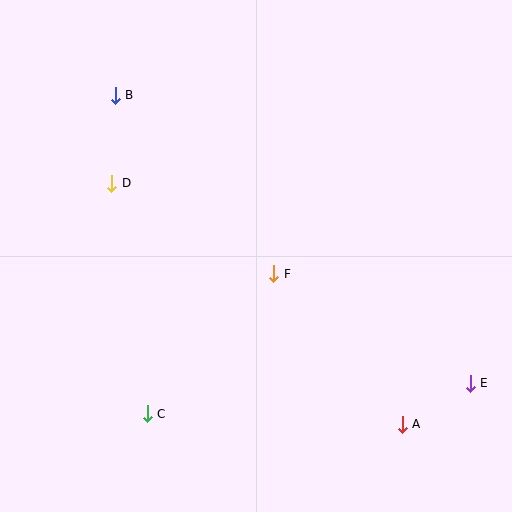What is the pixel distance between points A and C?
The distance between A and C is 255 pixels.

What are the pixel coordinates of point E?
Point E is at (470, 383).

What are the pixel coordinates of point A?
Point A is at (402, 424).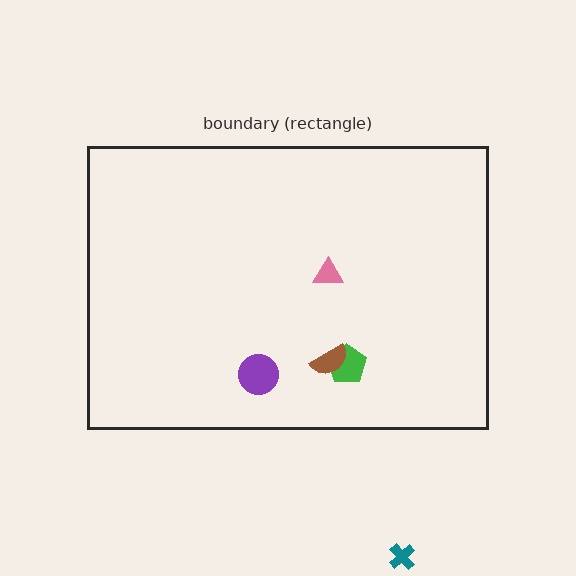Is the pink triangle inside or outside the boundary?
Inside.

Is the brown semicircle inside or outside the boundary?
Inside.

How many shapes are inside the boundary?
4 inside, 1 outside.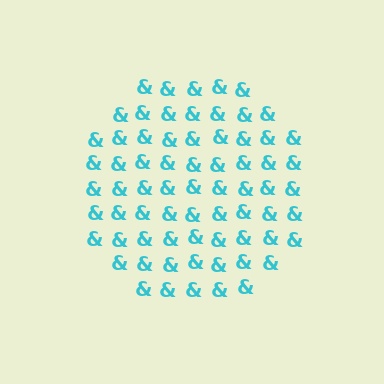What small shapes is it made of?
It is made of small ampersands.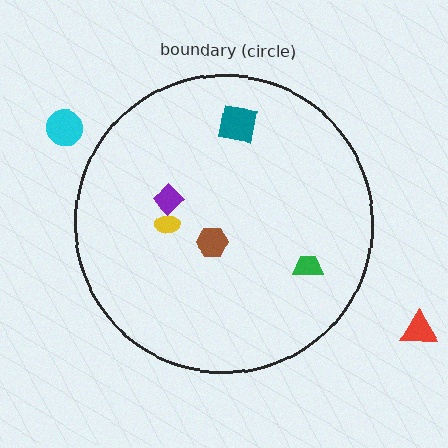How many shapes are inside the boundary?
5 inside, 2 outside.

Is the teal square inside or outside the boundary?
Inside.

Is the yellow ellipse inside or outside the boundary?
Inside.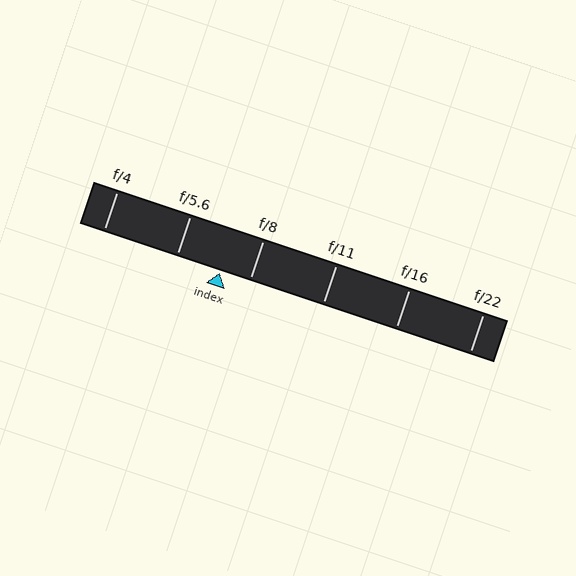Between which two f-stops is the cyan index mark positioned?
The index mark is between f/5.6 and f/8.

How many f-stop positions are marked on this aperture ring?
There are 6 f-stop positions marked.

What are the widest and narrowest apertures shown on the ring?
The widest aperture shown is f/4 and the narrowest is f/22.